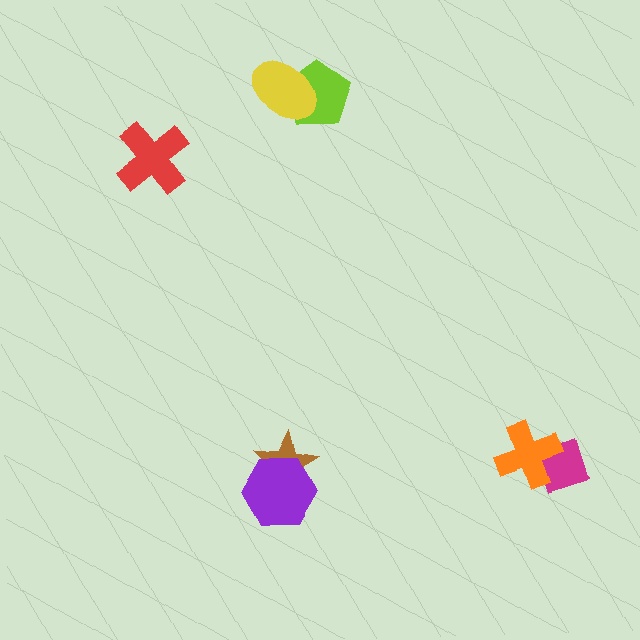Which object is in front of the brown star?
The purple hexagon is in front of the brown star.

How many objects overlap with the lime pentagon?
1 object overlaps with the lime pentagon.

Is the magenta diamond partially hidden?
Yes, it is partially covered by another shape.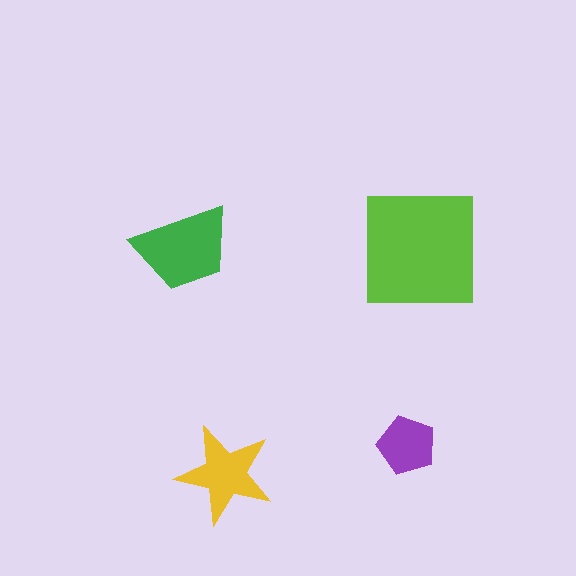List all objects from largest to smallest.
The lime square, the green trapezoid, the yellow star, the purple pentagon.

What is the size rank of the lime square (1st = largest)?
1st.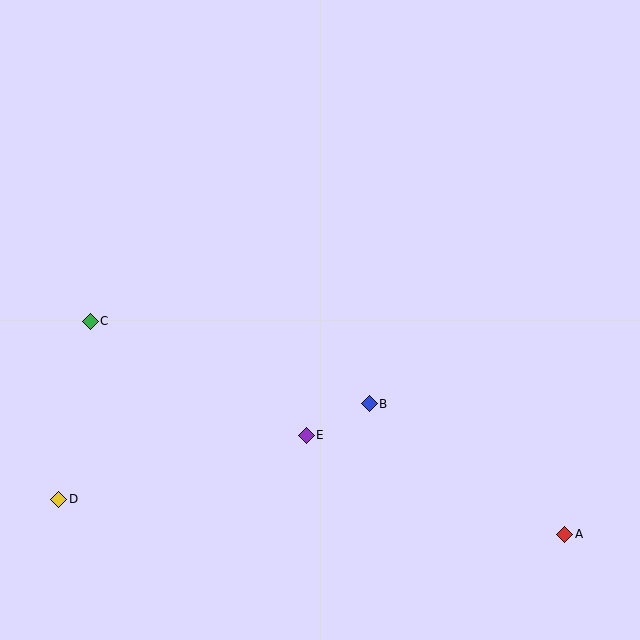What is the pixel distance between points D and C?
The distance between D and C is 181 pixels.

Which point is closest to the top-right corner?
Point B is closest to the top-right corner.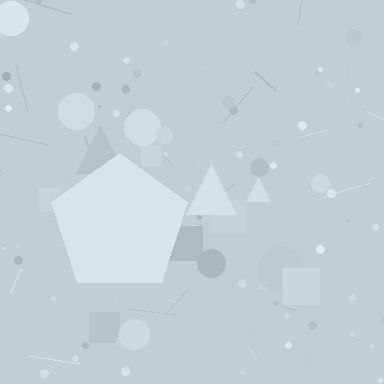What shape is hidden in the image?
A pentagon is hidden in the image.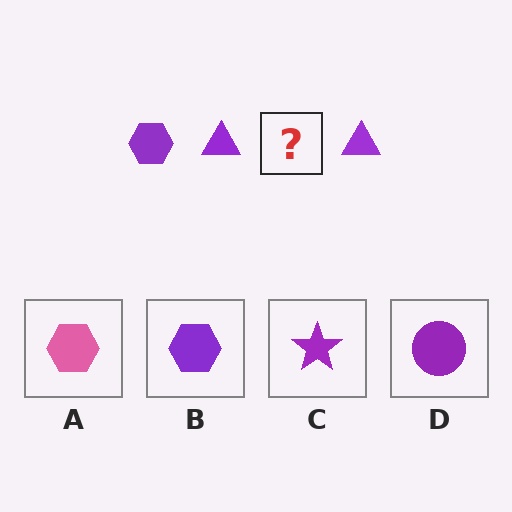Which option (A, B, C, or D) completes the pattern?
B.